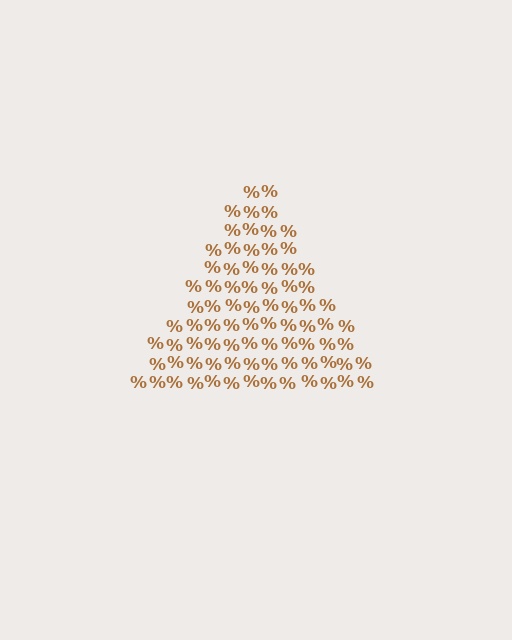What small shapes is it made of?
It is made of small percent signs.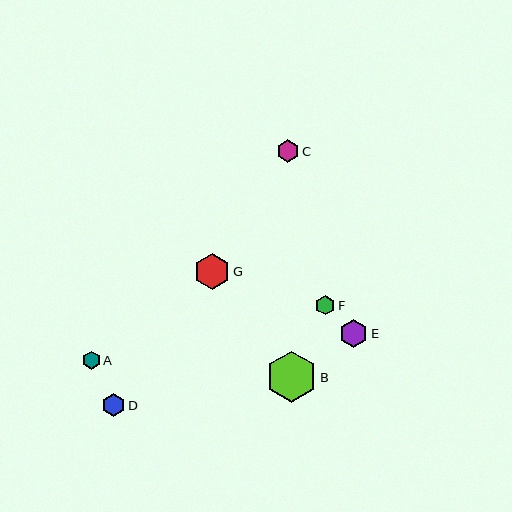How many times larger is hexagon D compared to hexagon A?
Hexagon D is approximately 1.3 times the size of hexagon A.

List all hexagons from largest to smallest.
From largest to smallest: B, G, E, D, C, F, A.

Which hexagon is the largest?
Hexagon B is the largest with a size of approximately 51 pixels.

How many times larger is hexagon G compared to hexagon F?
Hexagon G is approximately 1.9 times the size of hexagon F.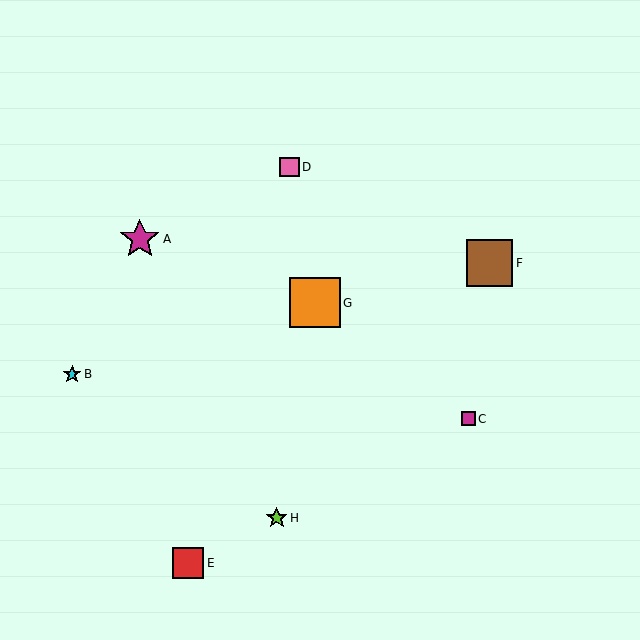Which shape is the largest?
The orange square (labeled G) is the largest.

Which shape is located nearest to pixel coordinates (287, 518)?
The lime star (labeled H) at (277, 518) is nearest to that location.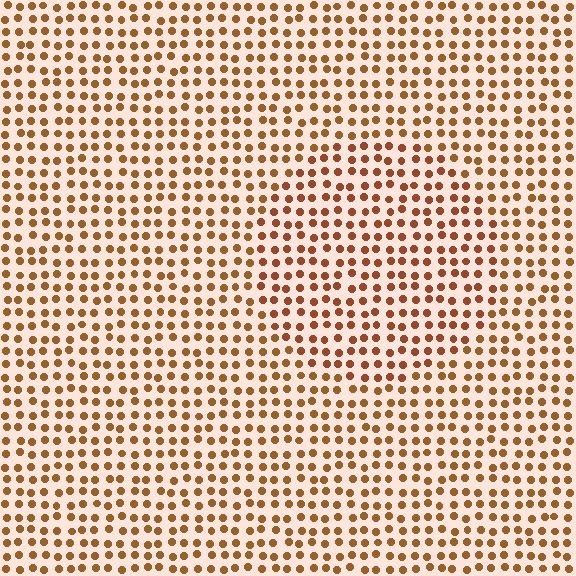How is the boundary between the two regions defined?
The boundary is defined purely by a slight shift in hue (about 16 degrees). Spacing, size, and orientation are identical on both sides.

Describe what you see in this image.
The image is filled with small brown elements in a uniform arrangement. A circle-shaped region is visible where the elements are tinted to a slightly different hue, forming a subtle color boundary.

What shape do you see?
I see a circle.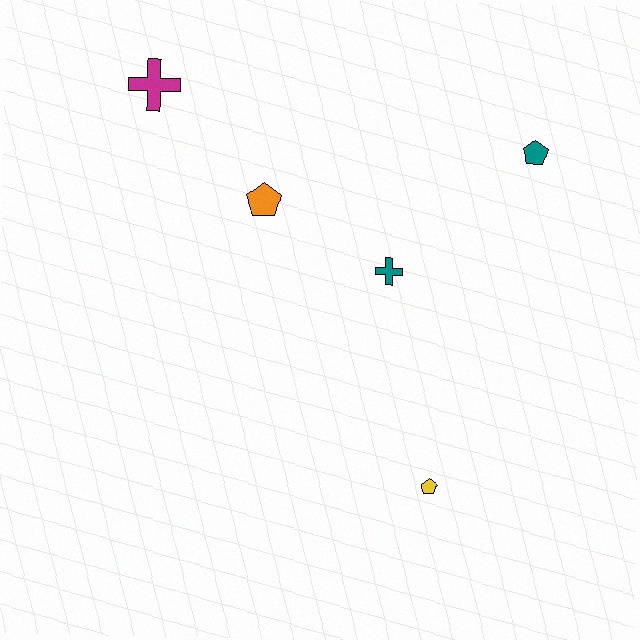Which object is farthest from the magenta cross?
The yellow pentagon is farthest from the magenta cross.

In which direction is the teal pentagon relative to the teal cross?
The teal pentagon is to the right of the teal cross.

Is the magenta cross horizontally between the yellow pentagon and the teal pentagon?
No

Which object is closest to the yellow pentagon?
The teal cross is closest to the yellow pentagon.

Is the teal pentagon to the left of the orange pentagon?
No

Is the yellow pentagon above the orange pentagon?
No